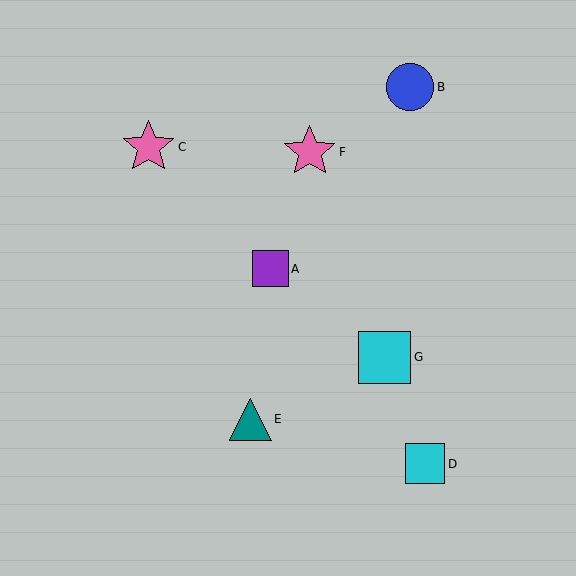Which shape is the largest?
The pink star (labeled C) is the largest.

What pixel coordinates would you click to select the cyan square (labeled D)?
Click at (425, 464) to select the cyan square D.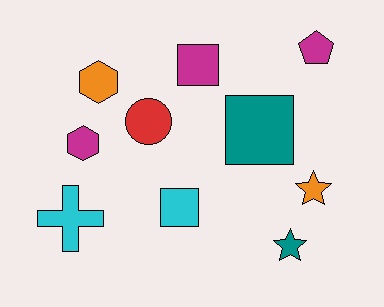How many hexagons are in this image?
There are 2 hexagons.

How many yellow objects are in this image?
There are no yellow objects.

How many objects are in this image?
There are 10 objects.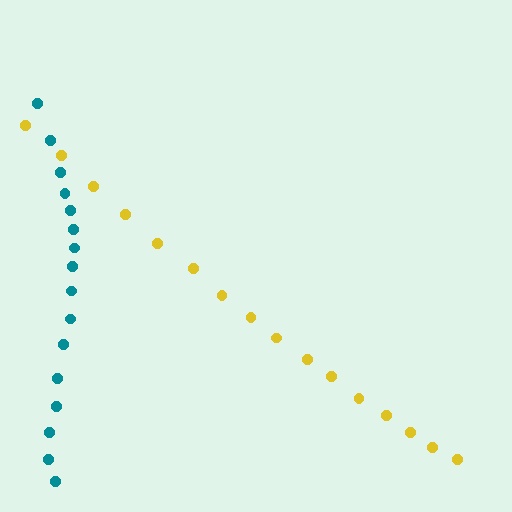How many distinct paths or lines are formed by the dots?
There are 2 distinct paths.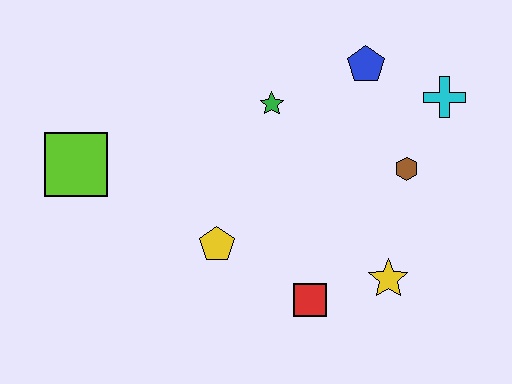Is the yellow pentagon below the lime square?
Yes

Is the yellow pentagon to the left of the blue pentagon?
Yes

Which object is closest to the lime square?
The yellow pentagon is closest to the lime square.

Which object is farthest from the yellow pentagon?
The cyan cross is farthest from the yellow pentagon.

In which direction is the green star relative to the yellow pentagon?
The green star is above the yellow pentagon.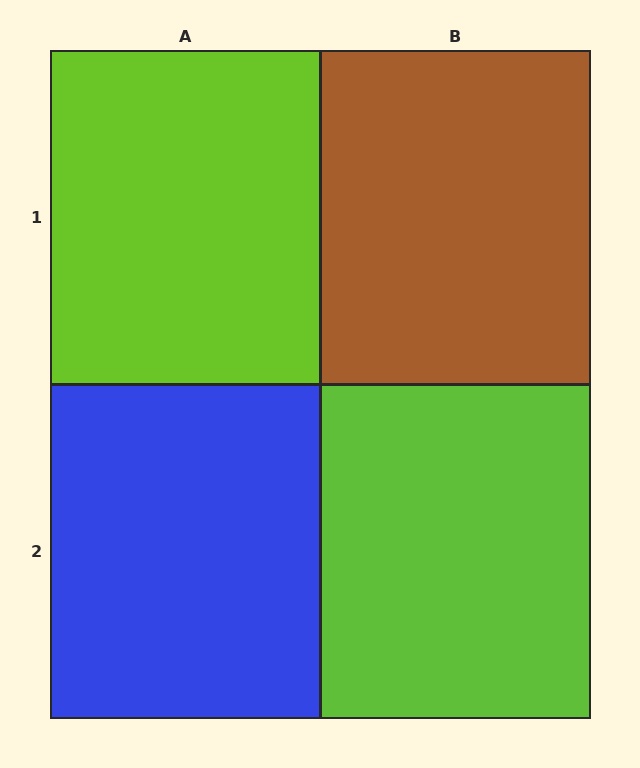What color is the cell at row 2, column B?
Lime.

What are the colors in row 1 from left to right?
Lime, brown.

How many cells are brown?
1 cell is brown.